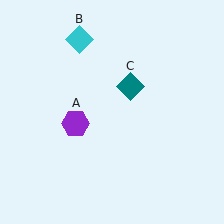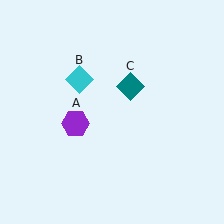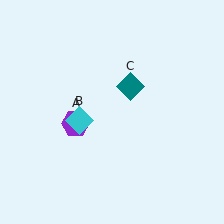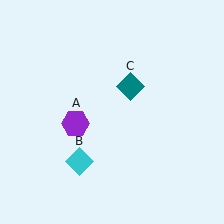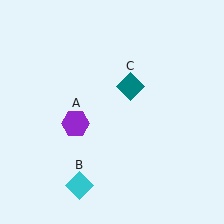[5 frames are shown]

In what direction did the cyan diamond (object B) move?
The cyan diamond (object B) moved down.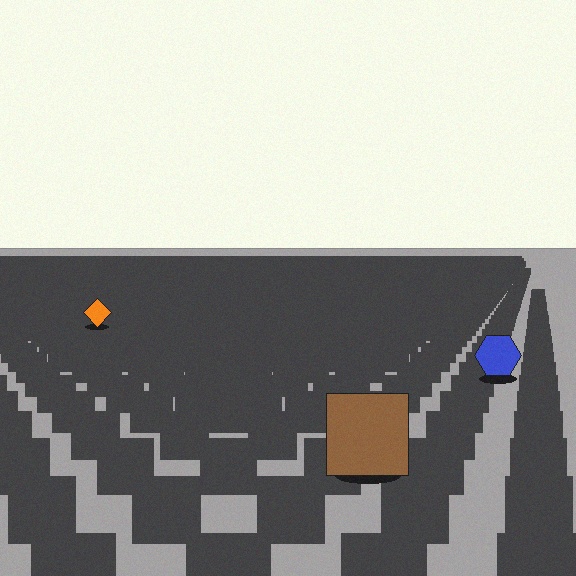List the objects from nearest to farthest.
From nearest to farthest: the brown square, the blue hexagon, the orange diamond.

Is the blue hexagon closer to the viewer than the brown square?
No. The brown square is closer — you can tell from the texture gradient: the ground texture is coarser near it.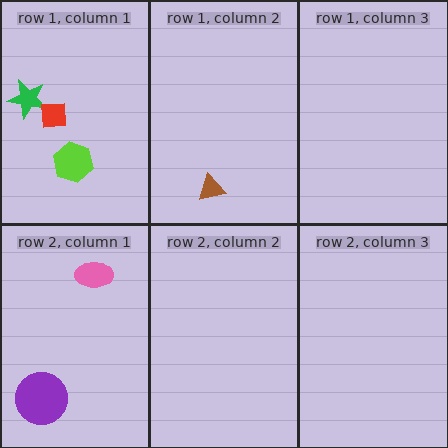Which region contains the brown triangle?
The row 1, column 2 region.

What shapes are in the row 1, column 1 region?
The green star, the lime hexagon, the red square.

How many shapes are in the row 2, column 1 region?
2.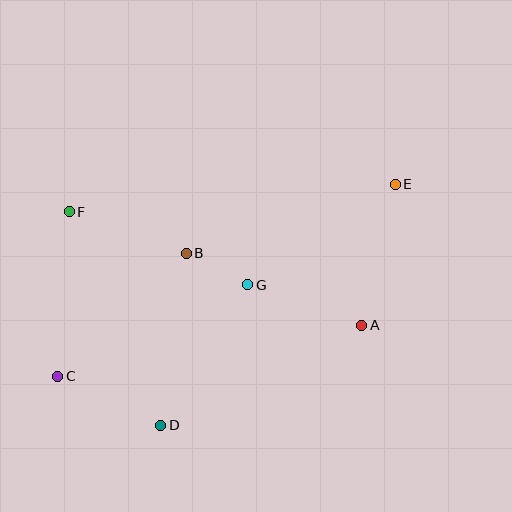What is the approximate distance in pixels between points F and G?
The distance between F and G is approximately 193 pixels.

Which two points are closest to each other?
Points B and G are closest to each other.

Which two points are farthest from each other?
Points C and E are farthest from each other.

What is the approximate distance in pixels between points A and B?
The distance between A and B is approximately 190 pixels.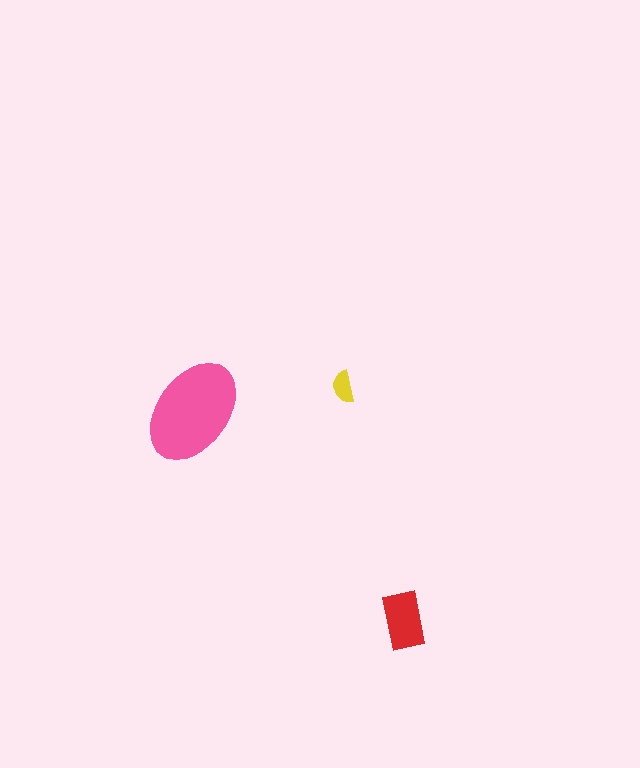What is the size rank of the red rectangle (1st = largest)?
2nd.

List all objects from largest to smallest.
The pink ellipse, the red rectangle, the yellow semicircle.